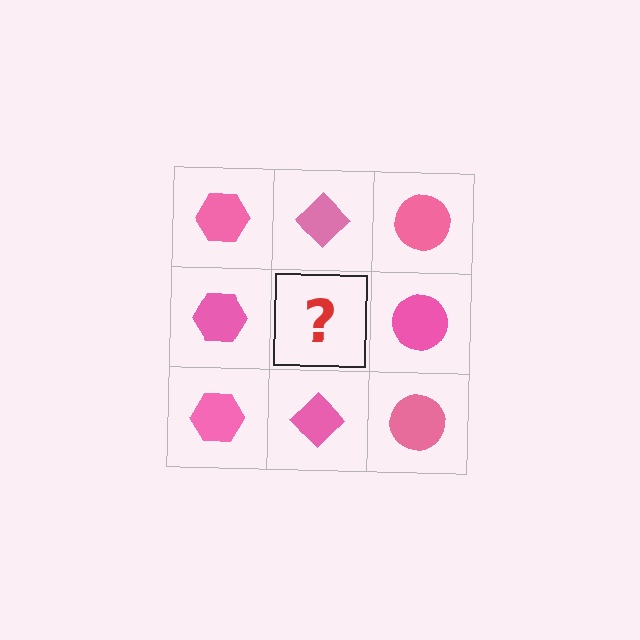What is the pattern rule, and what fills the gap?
The rule is that each column has a consistent shape. The gap should be filled with a pink diamond.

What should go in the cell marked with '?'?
The missing cell should contain a pink diamond.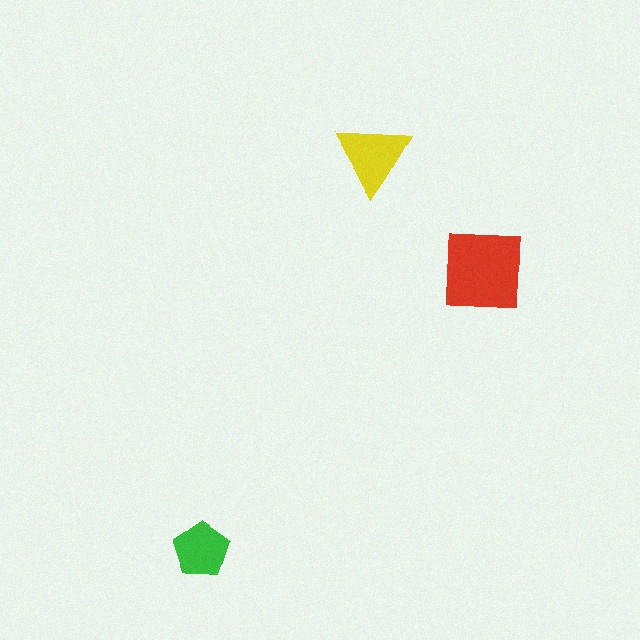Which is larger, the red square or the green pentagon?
The red square.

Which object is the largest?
The red square.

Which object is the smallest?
The green pentagon.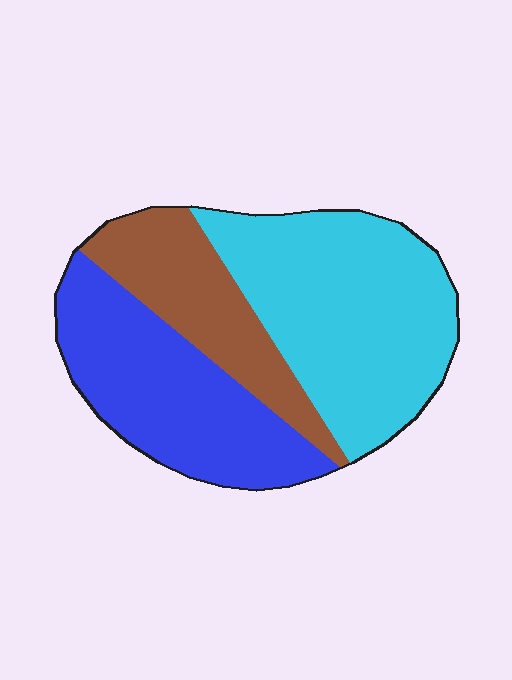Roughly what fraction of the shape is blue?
Blue covers 34% of the shape.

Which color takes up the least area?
Brown, at roughly 20%.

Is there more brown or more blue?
Blue.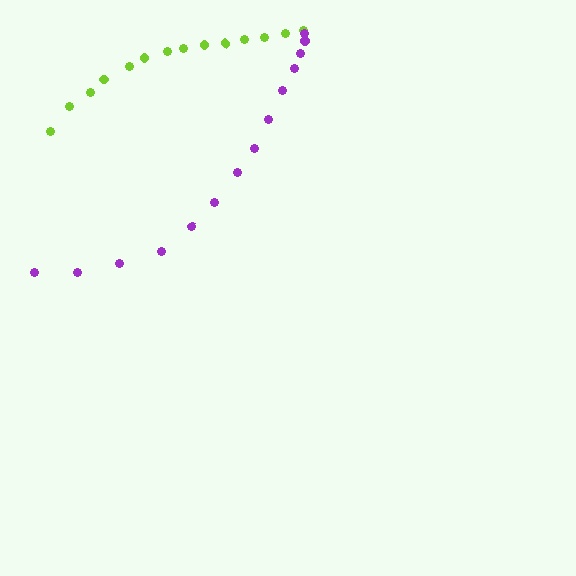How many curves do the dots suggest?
There are 2 distinct paths.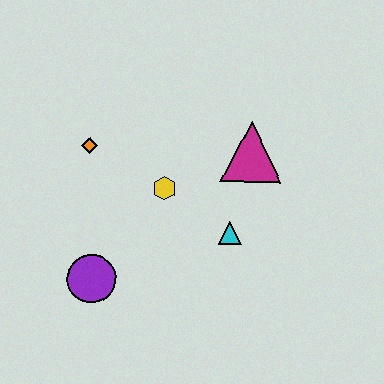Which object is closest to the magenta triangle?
The cyan triangle is closest to the magenta triangle.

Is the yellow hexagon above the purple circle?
Yes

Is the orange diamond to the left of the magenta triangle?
Yes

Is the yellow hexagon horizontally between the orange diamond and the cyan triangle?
Yes